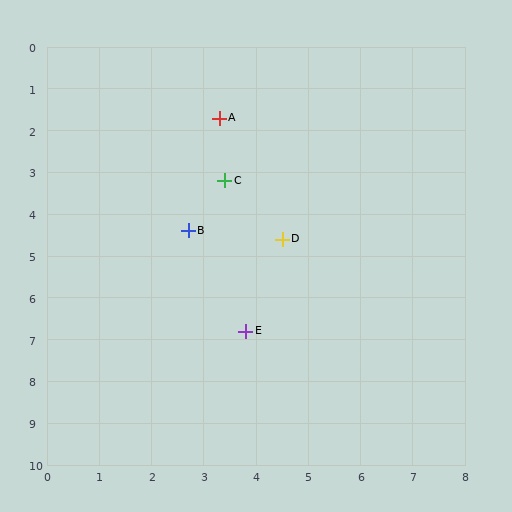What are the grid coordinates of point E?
Point E is at approximately (3.8, 6.8).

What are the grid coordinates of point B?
Point B is at approximately (2.7, 4.4).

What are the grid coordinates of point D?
Point D is at approximately (4.5, 4.6).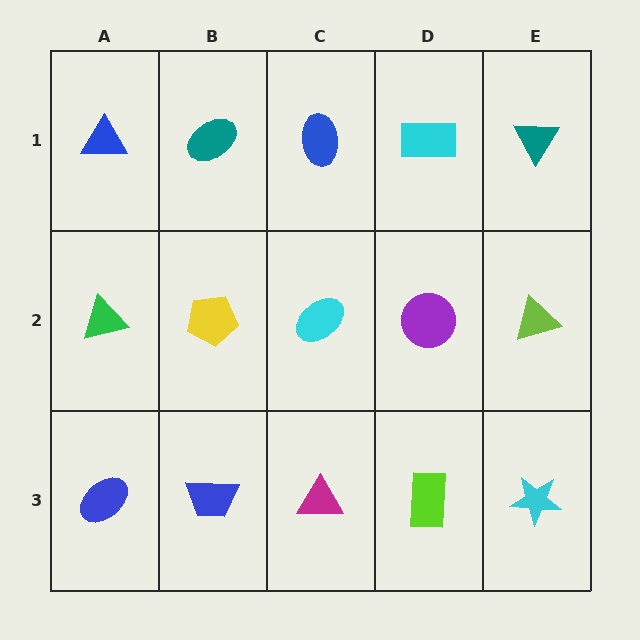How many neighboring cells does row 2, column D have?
4.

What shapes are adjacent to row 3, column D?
A purple circle (row 2, column D), a magenta triangle (row 3, column C), a cyan star (row 3, column E).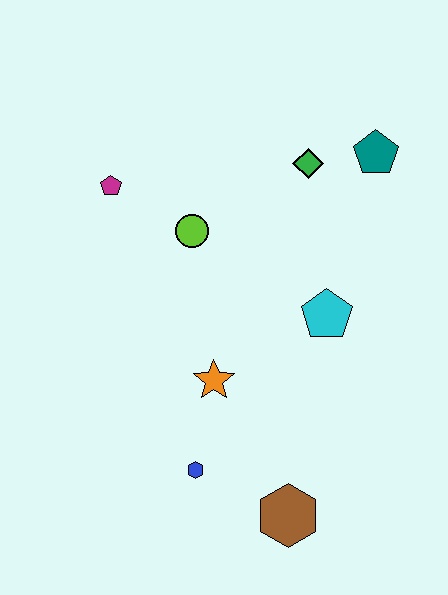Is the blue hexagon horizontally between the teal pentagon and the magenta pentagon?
Yes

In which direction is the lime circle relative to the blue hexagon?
The lime circle is above the blue hexagon.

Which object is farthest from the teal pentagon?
The brown hexagon is farthest from the teal pentagon.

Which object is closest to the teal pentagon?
The green diamond is closest to the teal pentagon.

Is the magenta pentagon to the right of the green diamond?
No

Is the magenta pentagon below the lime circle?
No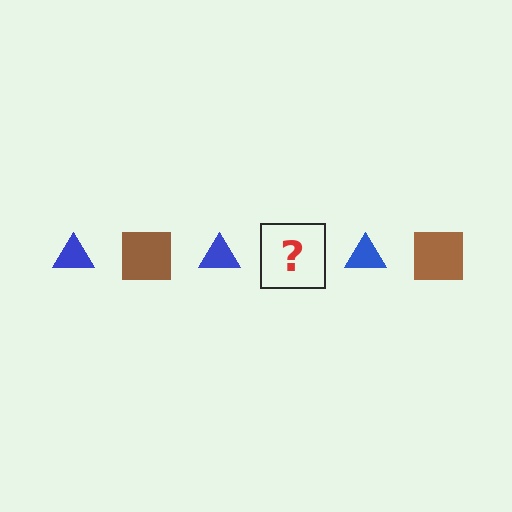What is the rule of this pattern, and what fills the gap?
The rule is that the pattern alternates between blue triangle and brown square. The gap should be filled with a brown square.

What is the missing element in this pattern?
The missing element is a brown square.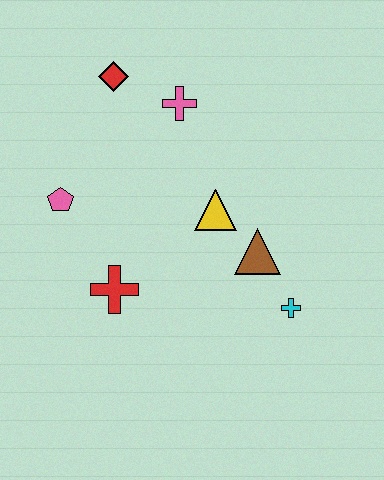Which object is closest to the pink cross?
The red diamond is closest to the pink cross.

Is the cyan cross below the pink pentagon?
Yes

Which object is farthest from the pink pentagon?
The cyan cross is farthest from the pink pentagon.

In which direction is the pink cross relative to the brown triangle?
The pink cross is above the brown triangle.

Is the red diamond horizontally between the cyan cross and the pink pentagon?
Yes